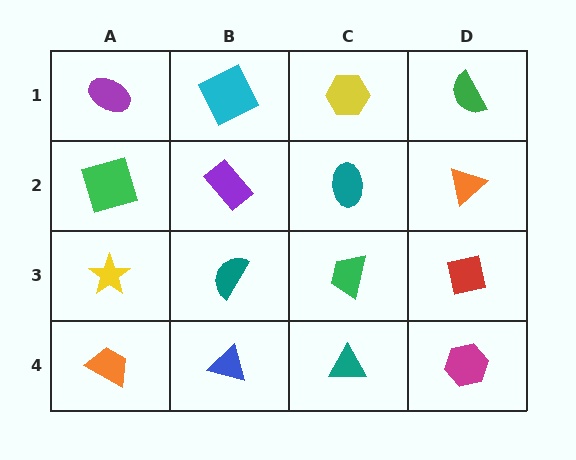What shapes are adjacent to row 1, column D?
An orange triangle (row 2, column D), a yellow hexagon (row 1, column C).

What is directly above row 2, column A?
A purple ellipse.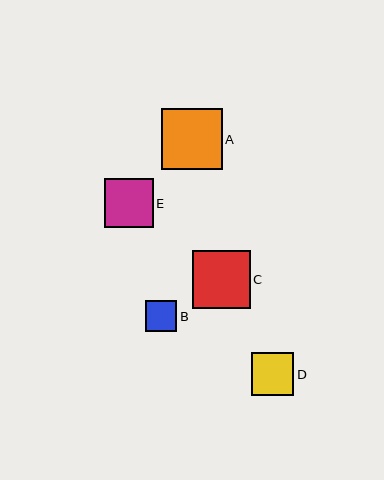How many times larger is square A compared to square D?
Square A is approximately 1.4 times the size of square D.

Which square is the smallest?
Square B is the smallest with a size of approximately 31 pixels.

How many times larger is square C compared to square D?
Square C is approximately 1.4 times the size of square D.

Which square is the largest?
Square A is the largest with a size of approximately 61 pixels.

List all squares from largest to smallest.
From largest to smallest: A, C, E, D, B.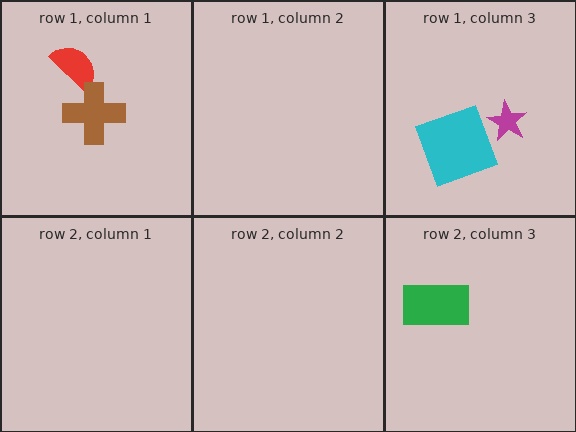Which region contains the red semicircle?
The row 1, column 1 region.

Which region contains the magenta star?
The row 1, column 3 region.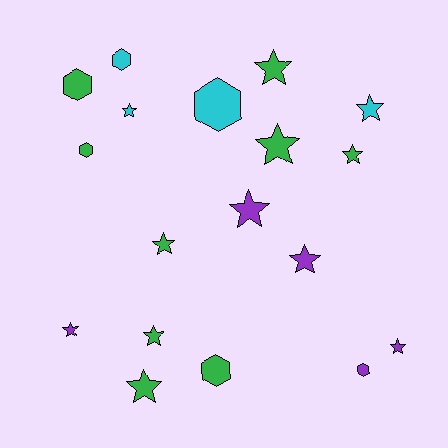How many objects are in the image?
There are 18 objects.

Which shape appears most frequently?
Star, with 12 objects.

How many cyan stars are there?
There are 2 cyan stars.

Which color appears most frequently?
Green, with 9 objects.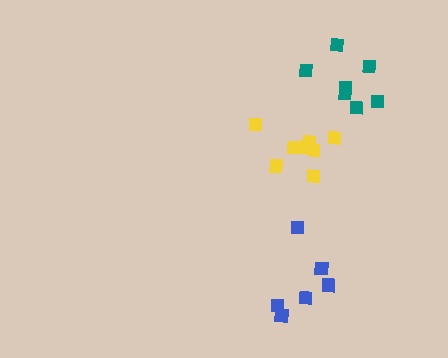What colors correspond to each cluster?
The clusters are colored: yellow, blue, teal.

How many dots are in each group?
Group 1: 8 dots, Group 2: 6 dots, Group 3: 7 dots (21 total).